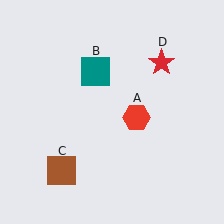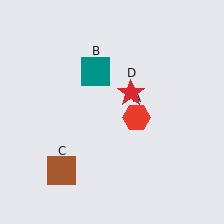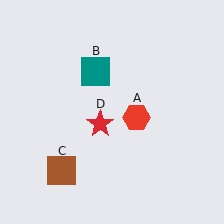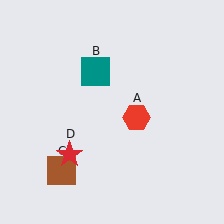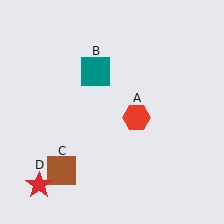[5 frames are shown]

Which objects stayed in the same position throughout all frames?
Red hexagon (object A) and teal square (object B) and brown square (object C) remained stationary.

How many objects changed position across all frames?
1 object changed position: red star (object D).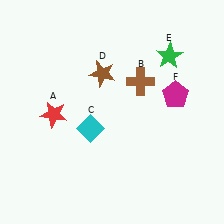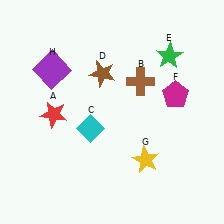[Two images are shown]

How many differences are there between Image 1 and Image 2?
There are 2 differences between the two images.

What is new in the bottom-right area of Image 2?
A yellow star (G) was added in the bottom-right area of Image 2.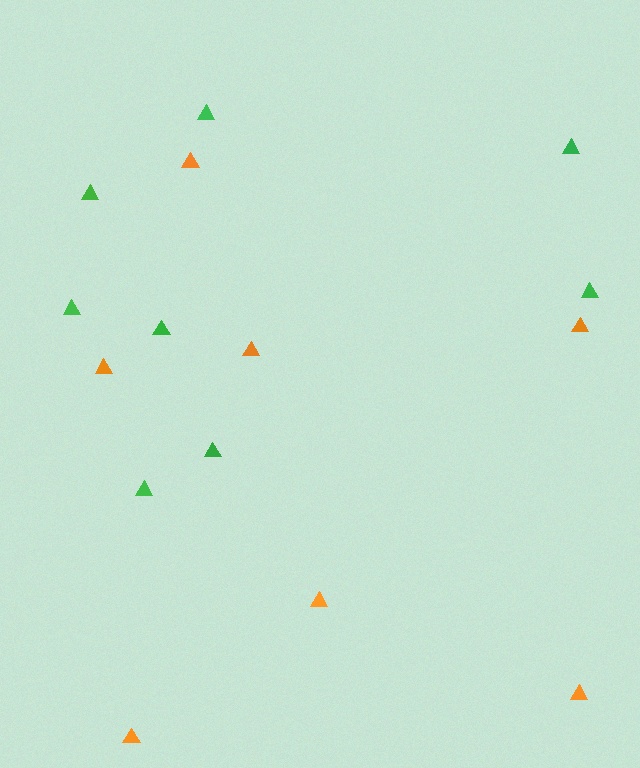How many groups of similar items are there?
There are 2 groups: one group of orange triangles (7) and one group of green triangles (8).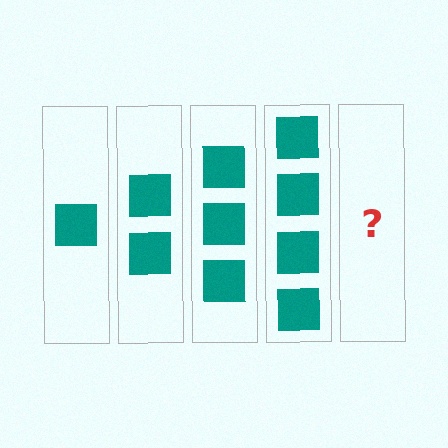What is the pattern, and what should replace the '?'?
The pattern is that each step adds one more square. The '?' should be 5 squares.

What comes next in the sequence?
The next element should be 5 squares.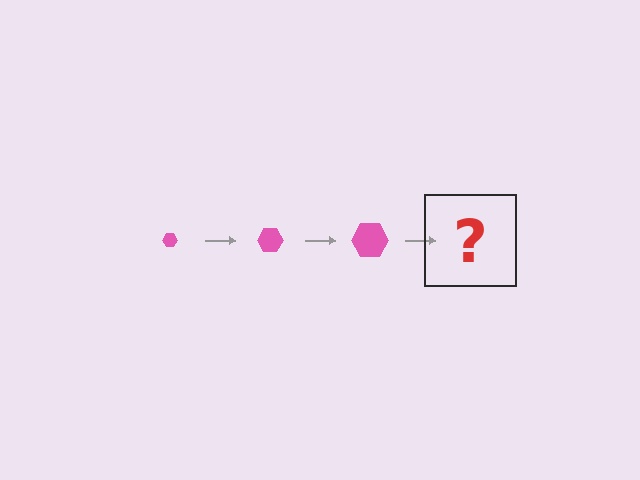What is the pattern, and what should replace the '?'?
The pattern is that the hexagon gets progressively larger each step. The '?' should be a pink hexagon, larger than the previous one.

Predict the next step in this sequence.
The next step is a pink hexagon, larger than the previous one.